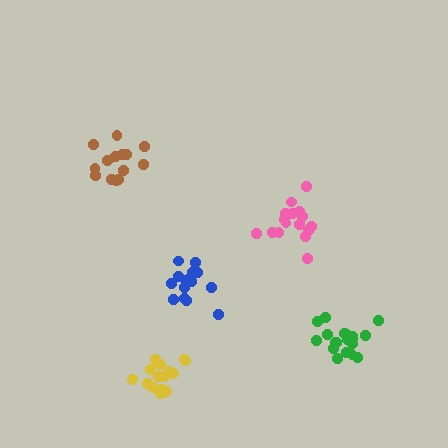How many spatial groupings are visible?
There are 5 spatial groupings.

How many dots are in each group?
Group 1: 16 dots, Group 2: 15 dots, Group 3: 16 dots, Group 4: 19 dots, Group 5: 16 dots (82 total).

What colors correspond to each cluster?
The clusters are colored: blue, brown, pink, green, yellow.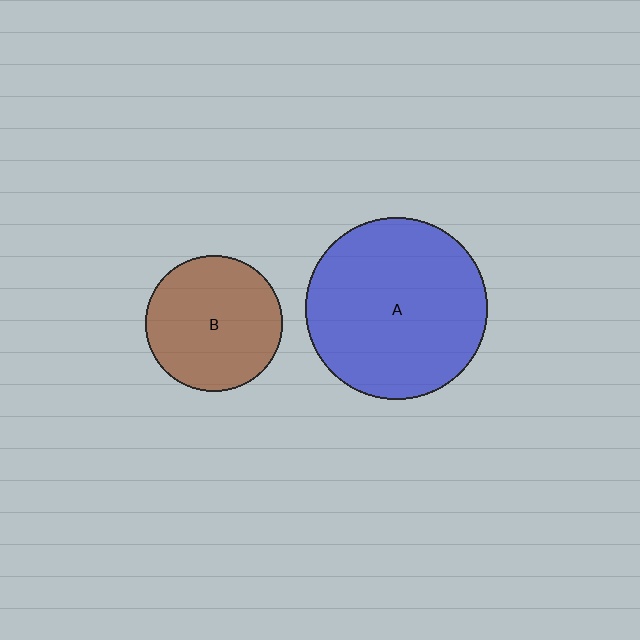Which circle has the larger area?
Circle A (blue).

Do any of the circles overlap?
No, none of the circles overlap.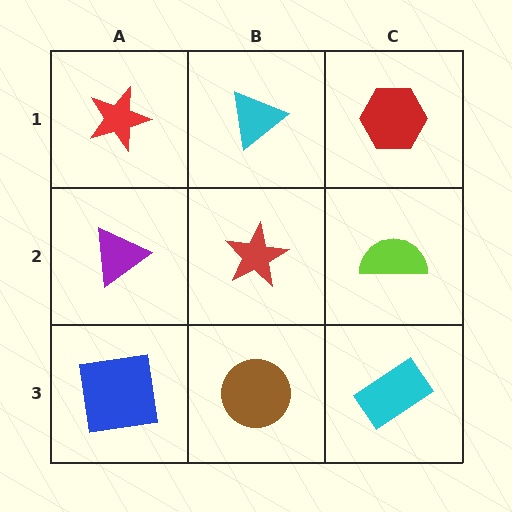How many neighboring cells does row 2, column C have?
3.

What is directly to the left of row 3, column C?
A brown circle.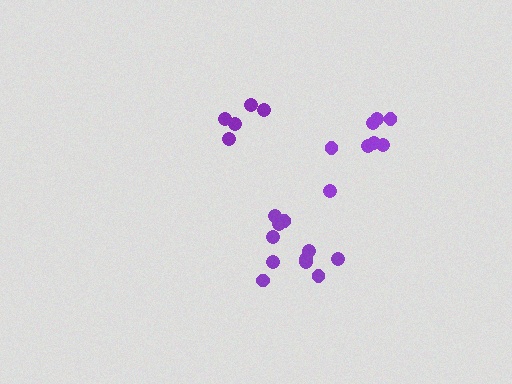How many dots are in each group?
Group 1: 5 dots, Group 2: 11 dots, Group 3: 8 dots (24 total).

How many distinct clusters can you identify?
There are 3 distinct clusters.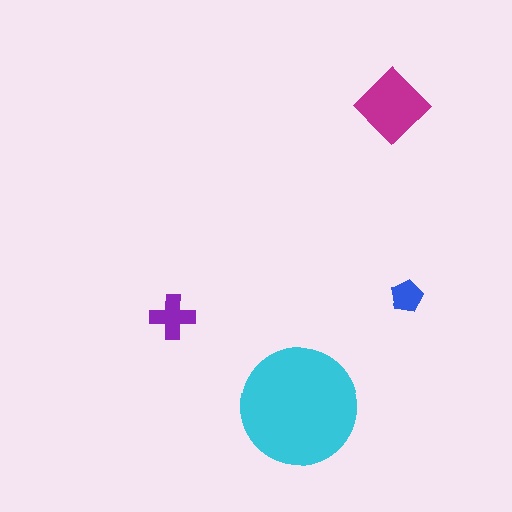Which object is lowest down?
The cyan circle is bottommost.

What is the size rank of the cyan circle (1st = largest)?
1st.